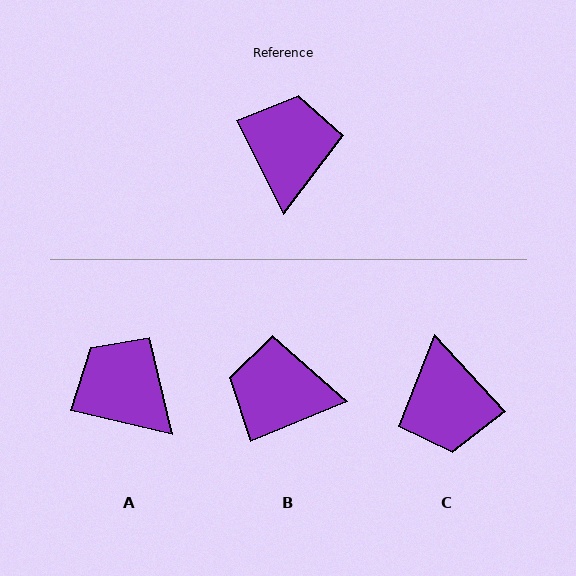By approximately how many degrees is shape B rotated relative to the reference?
Approximately 86 degrees counter-clockwise.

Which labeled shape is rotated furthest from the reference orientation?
C, about 164 degrees away.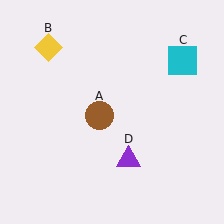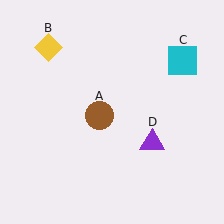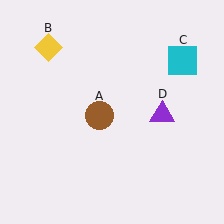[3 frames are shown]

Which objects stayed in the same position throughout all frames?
Brown circle (object A) and yellow diamond (object B) and cyan square (object C) remained stationary.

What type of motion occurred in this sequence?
The purple triangle (object D) rotated counterclockwise around the center of the scene.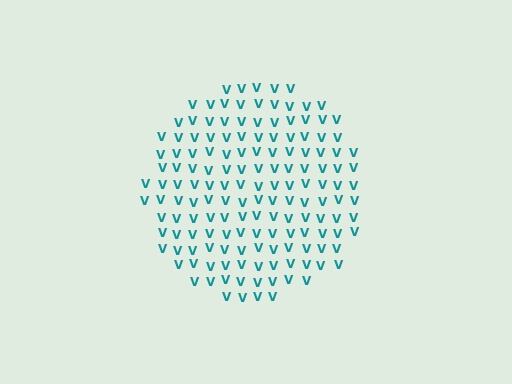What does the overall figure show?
The overall figure shows a circle.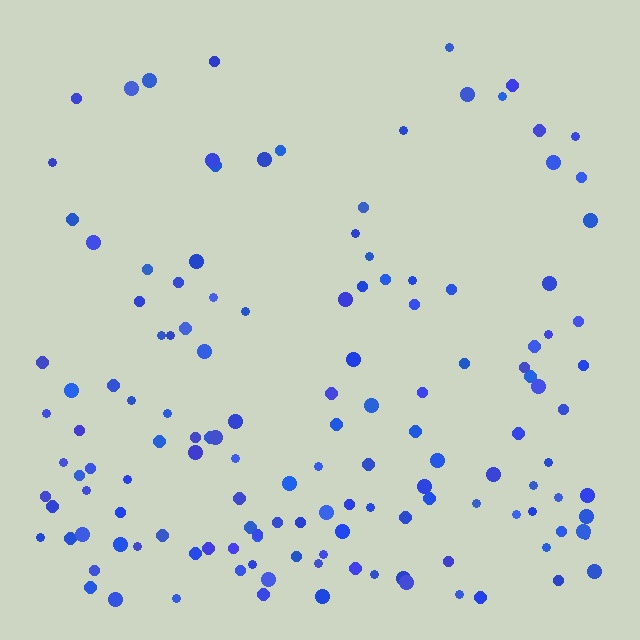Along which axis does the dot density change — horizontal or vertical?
Vertical.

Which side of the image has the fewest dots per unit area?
The top.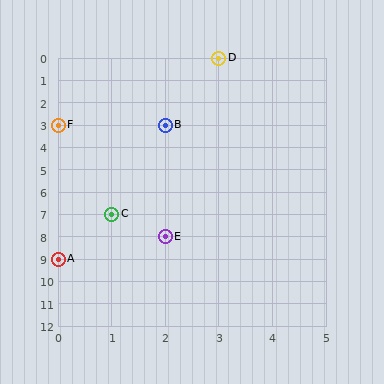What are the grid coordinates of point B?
Point B is at grid coordinates (2, 3).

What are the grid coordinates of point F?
Point F is at grid coordinates (0, 3).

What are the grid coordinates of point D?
Point D is at grid coordinates (3, 0).